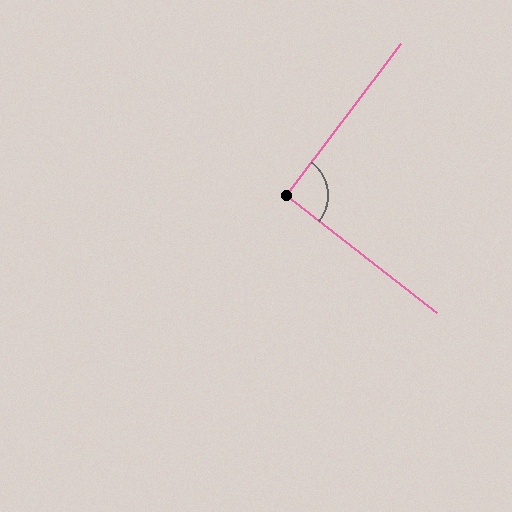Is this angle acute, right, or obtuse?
It is approximately a right angle.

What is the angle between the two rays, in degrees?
Approximately 91 degrees.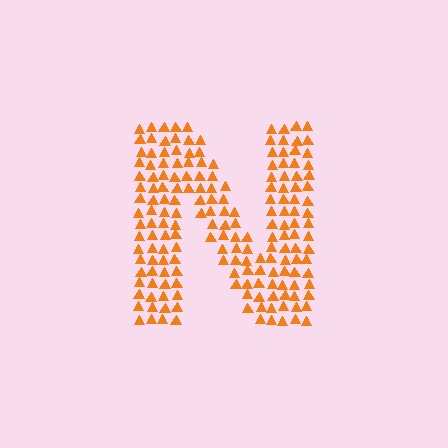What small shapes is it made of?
It is made of small triangles.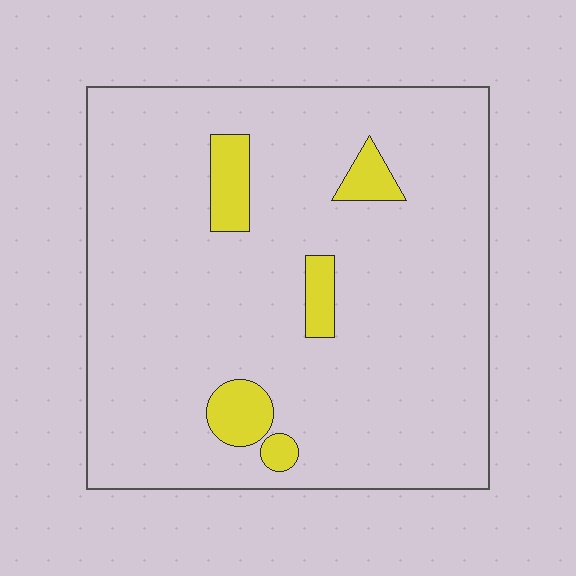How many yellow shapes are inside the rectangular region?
5.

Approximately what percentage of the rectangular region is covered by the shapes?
Approximately 10%.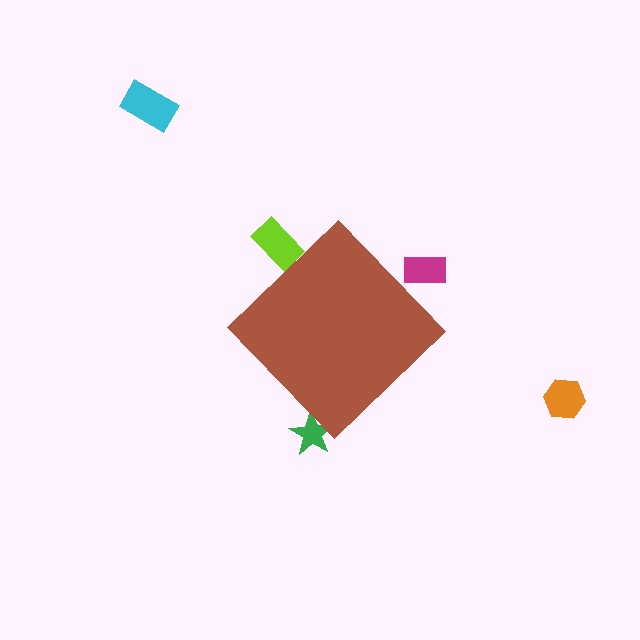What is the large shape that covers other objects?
A brown diamond.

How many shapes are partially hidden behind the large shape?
3 shapes are partially hidden.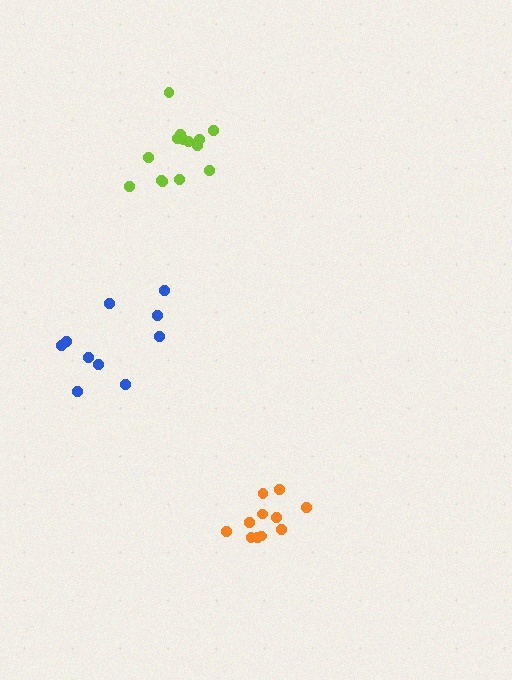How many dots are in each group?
Group 1: 14 dots, Group 2: 10 dots, Group 3: 11 dots (35 total).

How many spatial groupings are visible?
There are 3 spatial groupings.